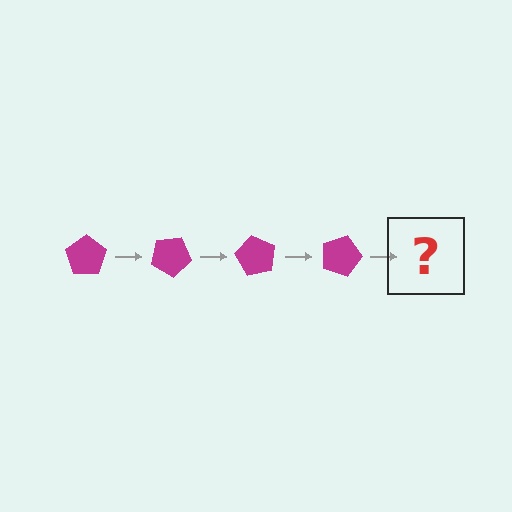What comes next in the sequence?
The next element should be a magenta pentagon rotated 120 degrees.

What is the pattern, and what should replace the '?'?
The pattern is that the pentagon rotates 30 degrees each step. The '?' should be a magenta pentagon rotated 120 degrees.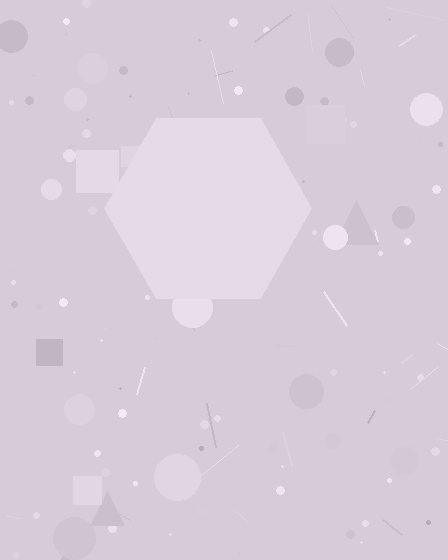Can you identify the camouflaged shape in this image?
The camouflaged shape is a hexagon.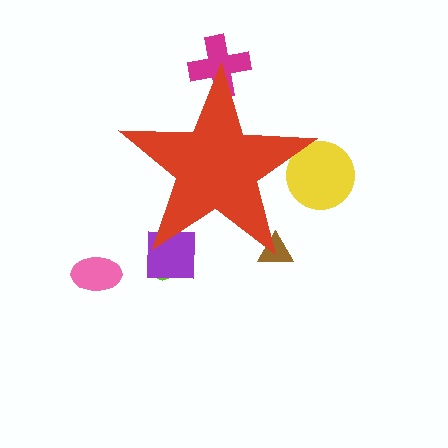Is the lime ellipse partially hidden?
Yes, the lime ellipse is partially hidden behind the red star.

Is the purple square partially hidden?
Yes, the purple square is partially hidden behind the red star.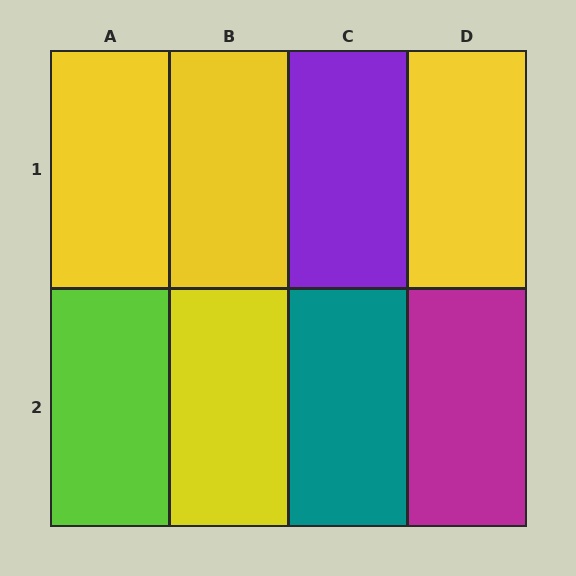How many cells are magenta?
1 cell is magenta.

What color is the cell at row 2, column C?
Teal.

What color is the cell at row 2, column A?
Lime.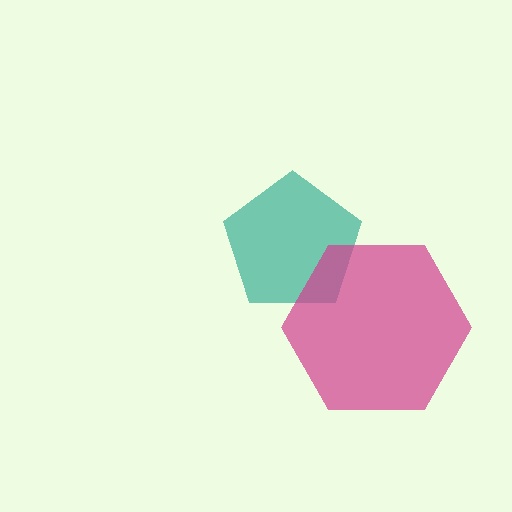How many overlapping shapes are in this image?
There are 2 overlapping shapes in the image.